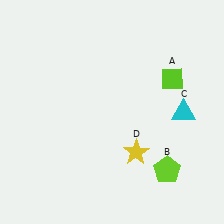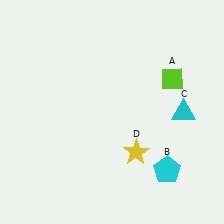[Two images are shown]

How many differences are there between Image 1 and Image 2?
There is 1 difference between the two images.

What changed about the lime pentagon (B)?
In Image 1, B is lime. In Image 2, it changed to cyan.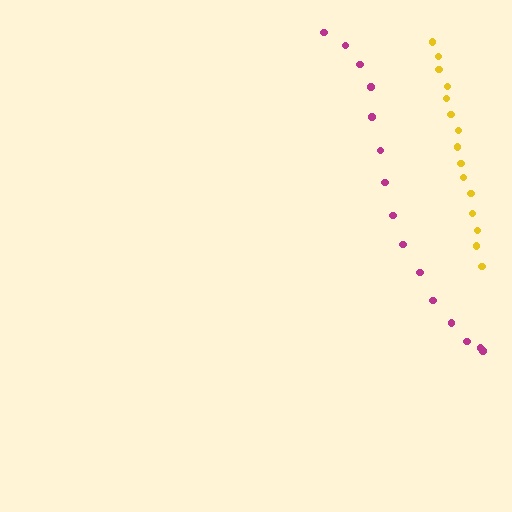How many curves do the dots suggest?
There are 2 distinct paths.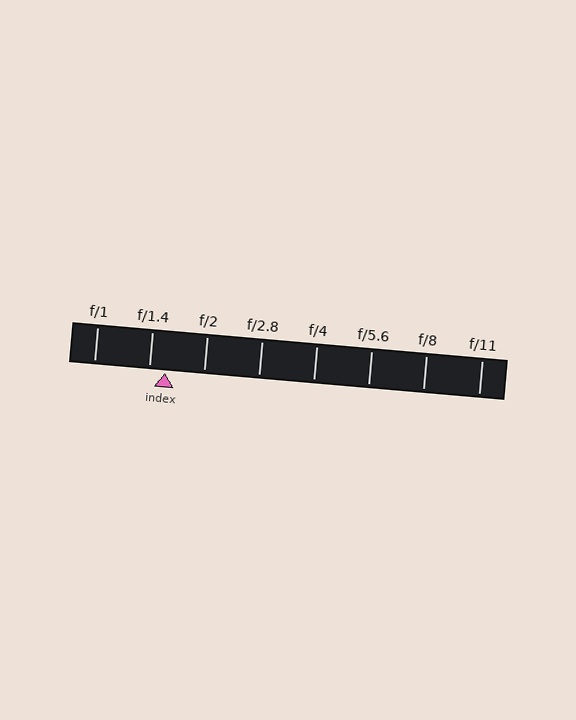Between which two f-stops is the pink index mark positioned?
The index mark is between f/1.4 and f/2.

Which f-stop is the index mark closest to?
The index mark is closest to f/1.4.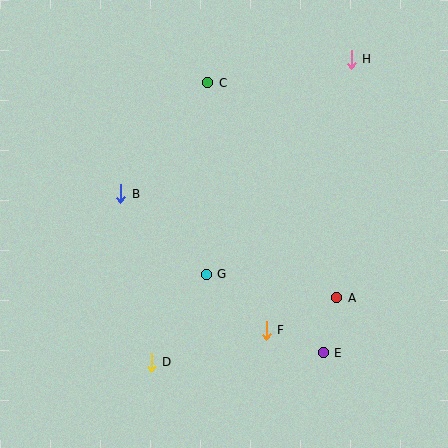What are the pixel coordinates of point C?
Point C is at (208, 83).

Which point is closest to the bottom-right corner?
Point E is closest to the bottom-right corner.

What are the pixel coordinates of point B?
Point B is at (121, 194).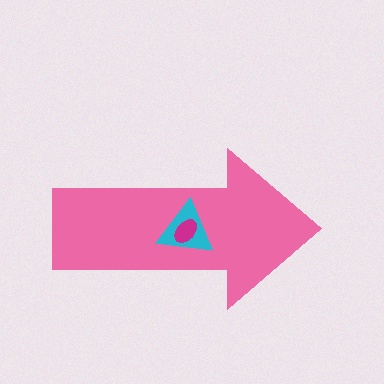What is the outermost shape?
The pink arrow.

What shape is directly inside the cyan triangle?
The magenta ellipse.